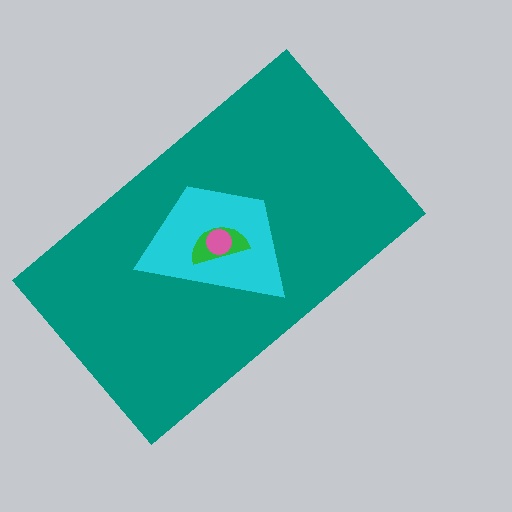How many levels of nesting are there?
4.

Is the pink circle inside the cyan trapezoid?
Yes.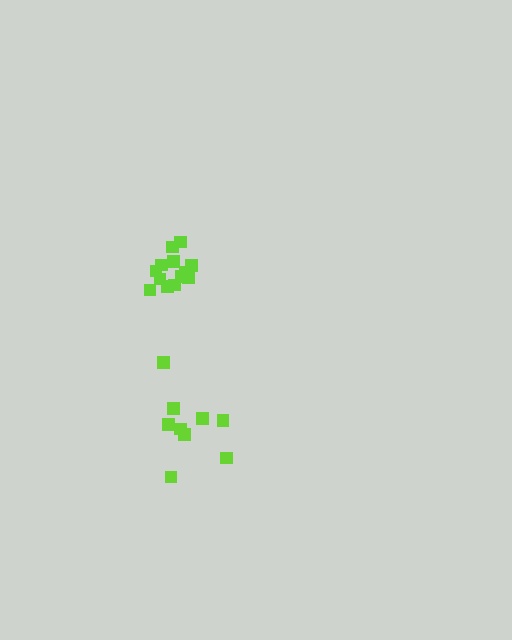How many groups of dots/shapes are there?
There are 2 groups.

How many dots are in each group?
Group 1: 13 dots, Group 2: 9 dots (22 total).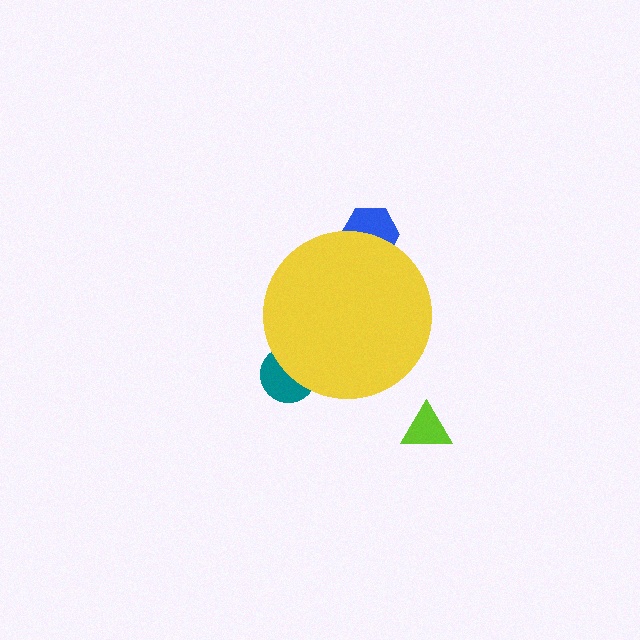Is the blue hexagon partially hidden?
Yes, the blue hexagon is partially hidden behind the yellow circle.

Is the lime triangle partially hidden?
No, the lime triangle is fully visible.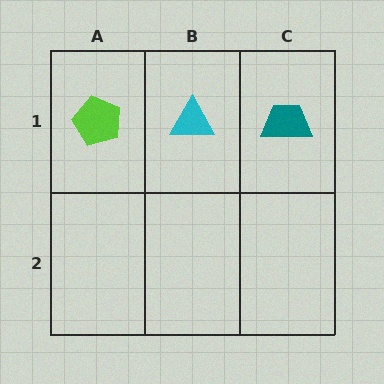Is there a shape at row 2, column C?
No, that cell is empty.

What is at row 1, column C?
A teal trapezoid.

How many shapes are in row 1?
3 shapes.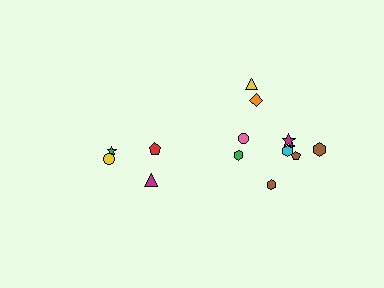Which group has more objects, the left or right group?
The right group.